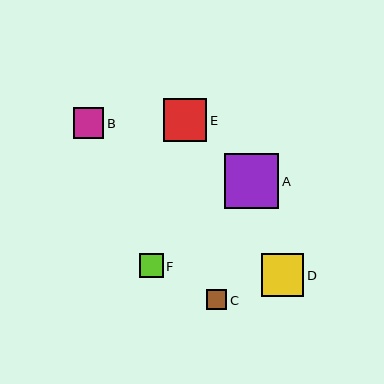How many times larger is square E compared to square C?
Square E is approximately 2.2 times the size of square C.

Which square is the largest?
Square A is the largest with a size of approximately 55 pixels.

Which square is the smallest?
Square C is the smallest with a size of approximately 20 pixels.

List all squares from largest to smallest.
From largest to smallest: A, E, D, B, F, C.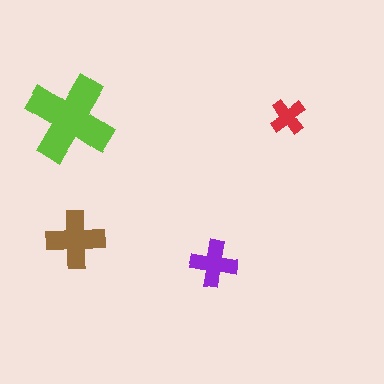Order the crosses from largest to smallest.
the lime one, the brown one, the purple one, the red one.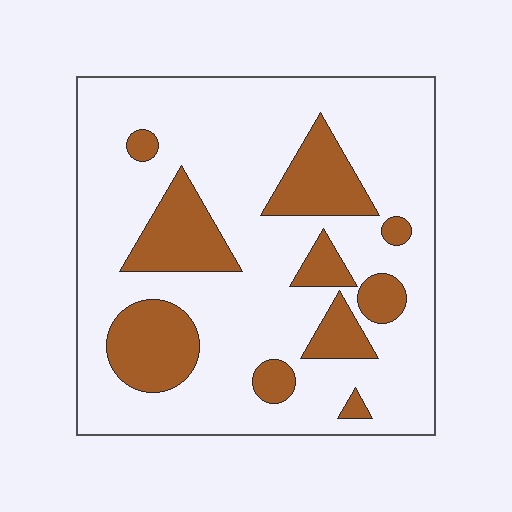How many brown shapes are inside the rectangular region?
10.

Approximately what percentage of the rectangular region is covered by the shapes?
Approximately 25%.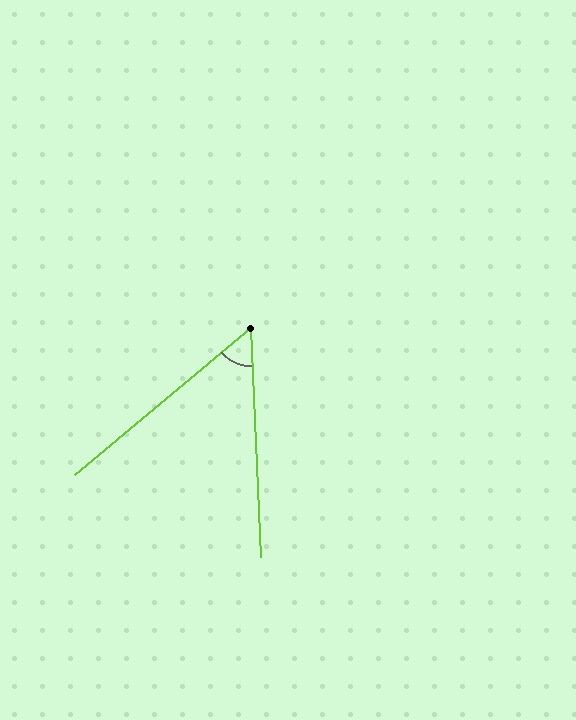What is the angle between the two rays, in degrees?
Approximately 53 degrees.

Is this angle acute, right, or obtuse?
It is acute.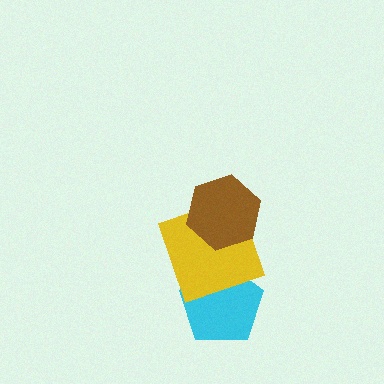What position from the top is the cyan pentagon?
The cyan pentagon is 3rd from the top.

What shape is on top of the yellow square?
The brown hexagon is on top of the yellow square.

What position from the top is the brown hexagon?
The brown hexagon is 1st from the top.